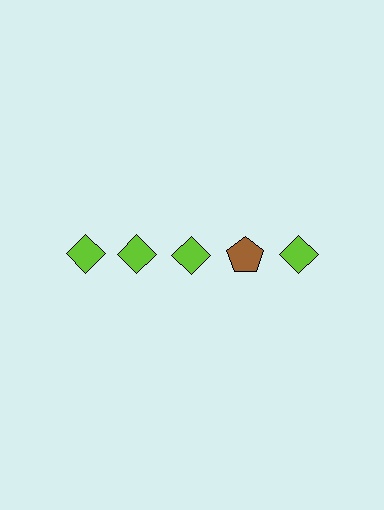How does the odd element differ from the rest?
It differs in both color (brown instead of lime) and shape (pentagon instead of diamond).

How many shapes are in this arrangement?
There are 5 shapes arranged in a grid pattern.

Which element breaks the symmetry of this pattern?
The brown pentagon in the top row, second from right column breaks the symmetry. All other shapes are lime diamonds.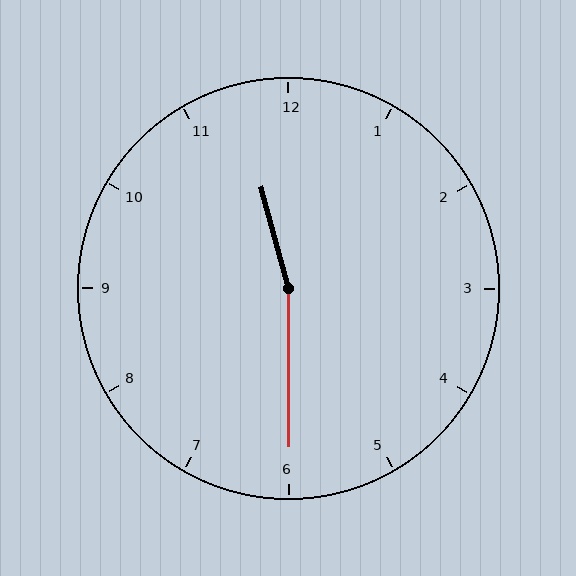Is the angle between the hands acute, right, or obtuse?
It is obtuse.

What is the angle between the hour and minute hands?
Approximately 165 degrees.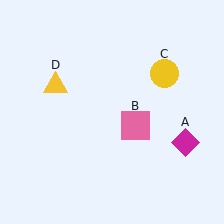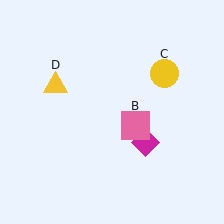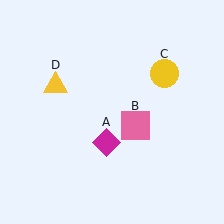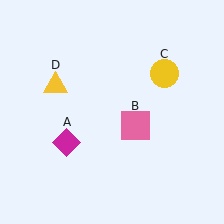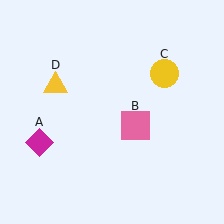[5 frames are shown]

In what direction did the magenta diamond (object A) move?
The magenta diamond (object A) moved left.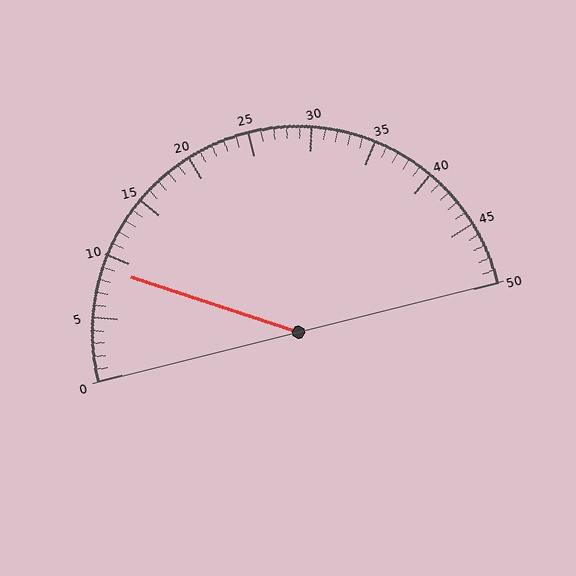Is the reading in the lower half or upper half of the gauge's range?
The reading is in the lower half of the range (0 to 50).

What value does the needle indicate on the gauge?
The needle indicates approximately 9.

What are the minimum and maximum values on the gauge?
The gauge ranges from 0 to 50.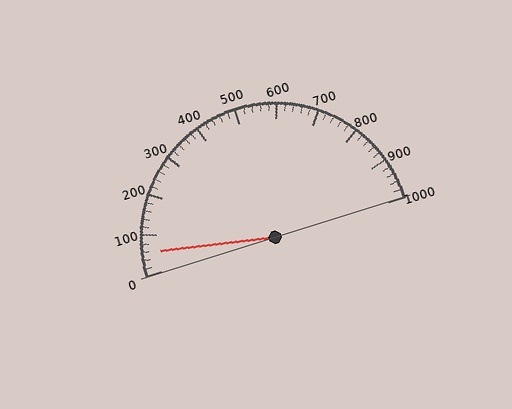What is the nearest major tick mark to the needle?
The nearest major tick mark is 100.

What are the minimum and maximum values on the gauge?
The gauge ranges from 0 to 1000.